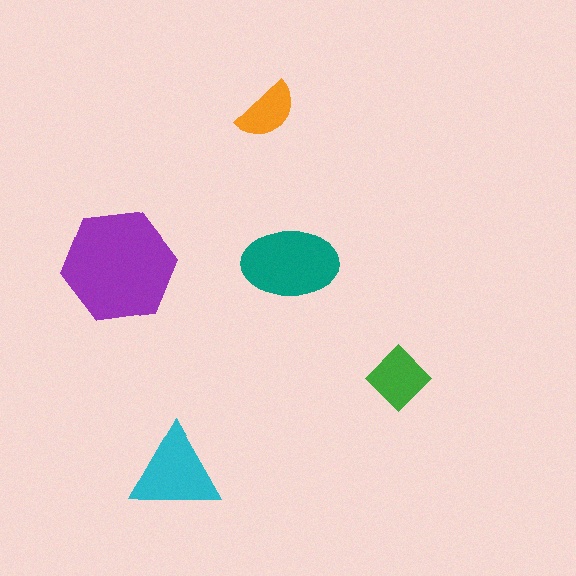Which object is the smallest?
The orange semicircle.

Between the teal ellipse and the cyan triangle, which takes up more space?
The teal ellipse.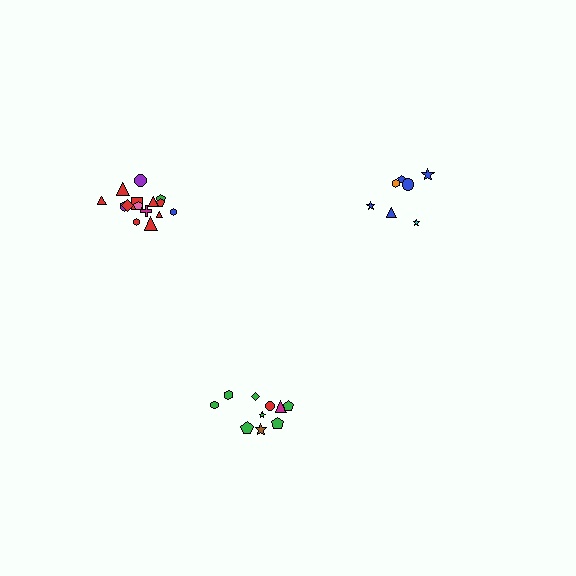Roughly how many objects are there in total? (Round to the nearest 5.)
Roughly 30 objects in total.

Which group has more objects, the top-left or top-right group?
The top-left group.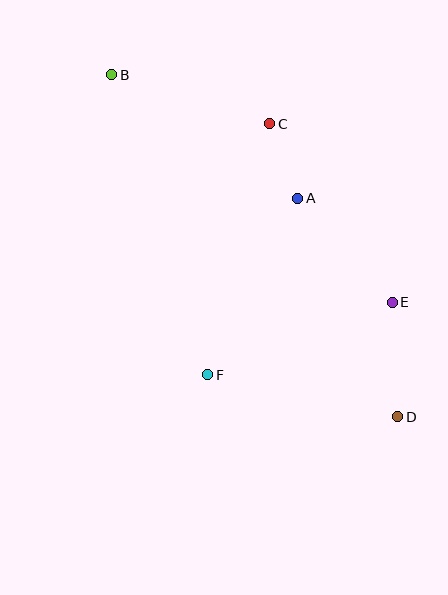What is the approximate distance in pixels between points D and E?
The distance between D and E is approximately 114 pixels.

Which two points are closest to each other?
Points A and C are closest to each other.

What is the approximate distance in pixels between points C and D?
The distance between C and D is approximately 319 pixels.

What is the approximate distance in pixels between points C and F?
The distance between C and F is approximately 259 pixels.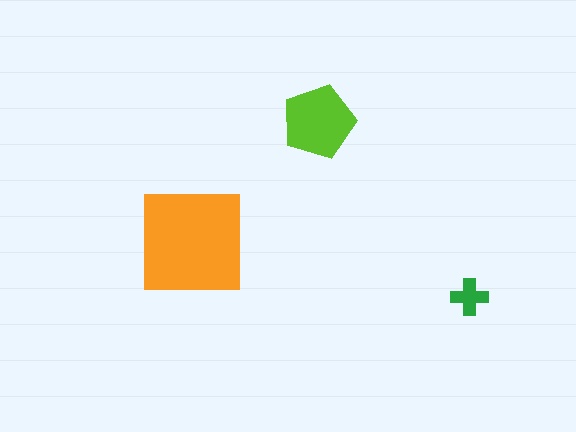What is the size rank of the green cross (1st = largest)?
3rd.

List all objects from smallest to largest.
The green cross, the lime pentagon, the orange square.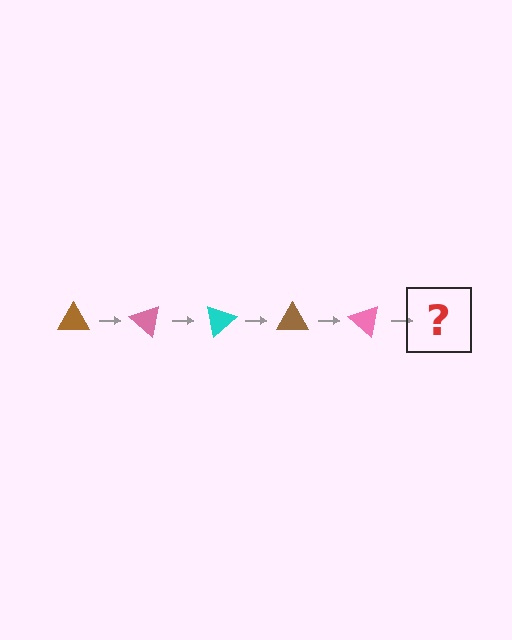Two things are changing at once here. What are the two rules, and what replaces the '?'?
The two rules are that it rotates 40 degrees each step and the color cycles through brown, pink, and cyan. The '?' should be a cyan triangle, rotated 200 degrees from the start.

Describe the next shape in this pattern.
It should be a cyan triangle, rotated 200 degrees from the start.